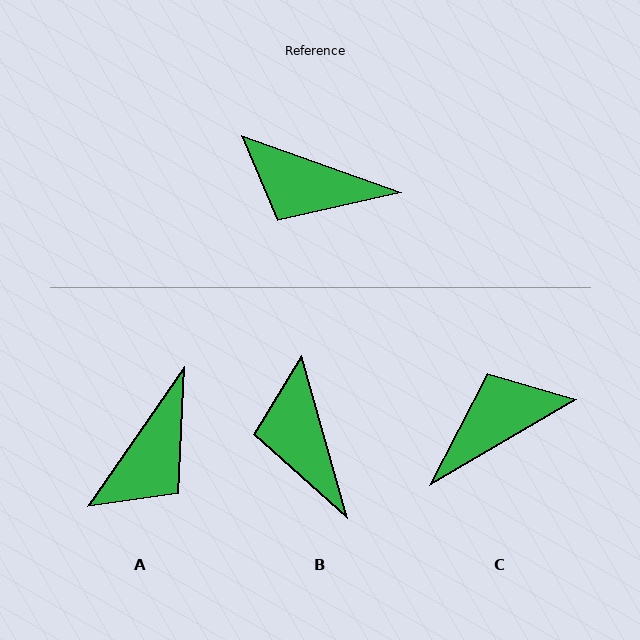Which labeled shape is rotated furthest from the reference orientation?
C, about 130 degrees away.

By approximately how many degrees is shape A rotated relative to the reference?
Approximately 75 degrees counter-clockwise.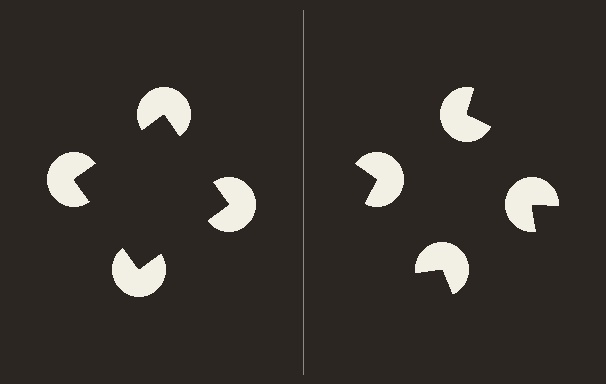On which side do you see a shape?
An illusory square appears on the left side. On the right side the wedge cuts are rotated, so no coherent shape forms.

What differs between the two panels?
The pac-man discs are positioned identically on both sides; only the wedge orientations differ. On the left they align to a square; on the right they are misaligned.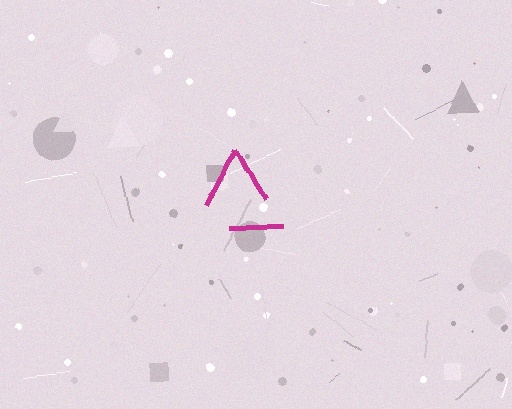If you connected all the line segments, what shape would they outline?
They would outline a triangle.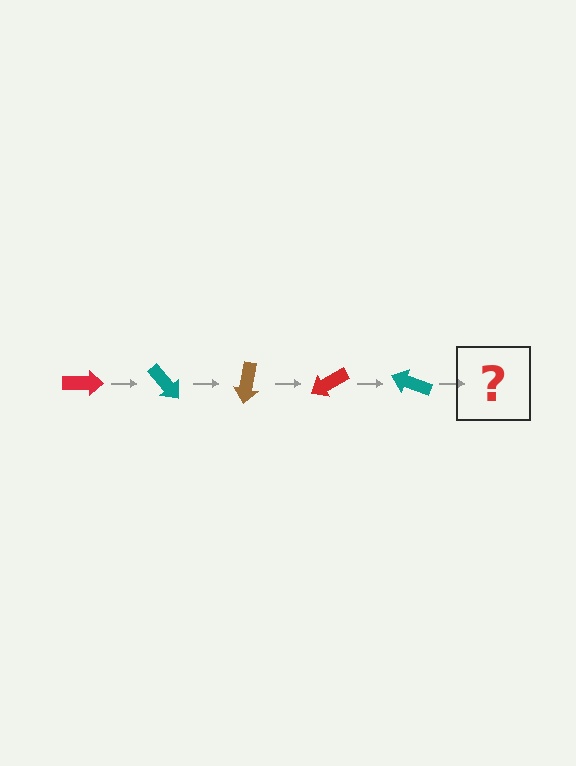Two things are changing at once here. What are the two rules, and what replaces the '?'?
The two rules are that it rotates 50 degrees each step and the color cycles through red, teal, and brown. The '?' should be a brown arrow, rotated 250 degrees from the start.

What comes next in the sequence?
The next element should be a brown arrow, rotated 250 degrees from the start.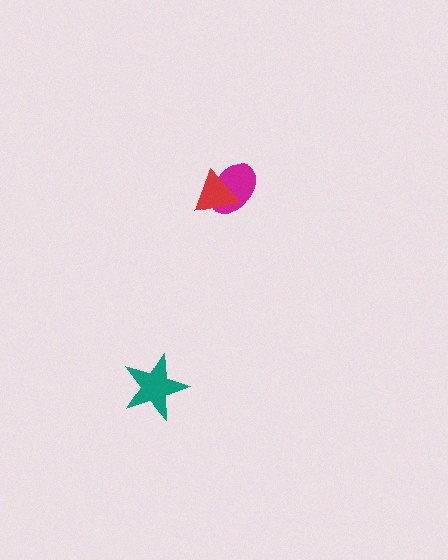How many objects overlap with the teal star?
0 objects overlap with the teal star.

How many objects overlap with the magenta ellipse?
1 object overlaps with the magenta ellipse.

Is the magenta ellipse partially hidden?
Yes, it is partially covered by another shape.